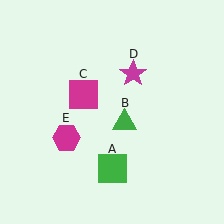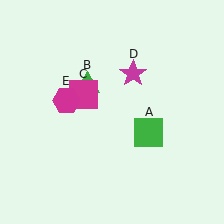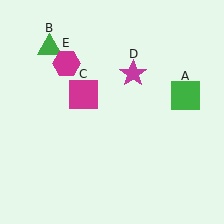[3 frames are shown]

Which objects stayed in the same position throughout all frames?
Magenta square (object C) and magenta star (object D) remained stationary.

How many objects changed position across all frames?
3 objects changed position: green square (object A), green triangle (object B), magenta hexagon (object E).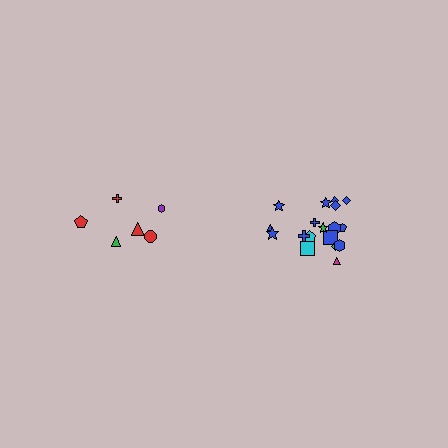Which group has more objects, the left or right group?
The right group.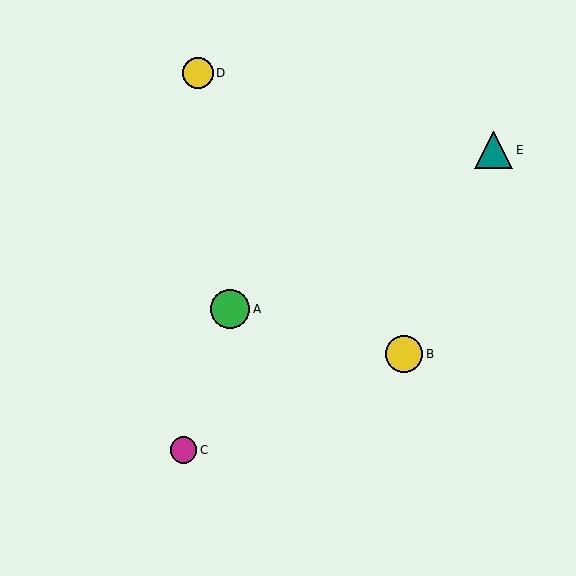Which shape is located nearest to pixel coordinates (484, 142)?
The teal triangle (labeled E) at (494, 150) is nearest to that location.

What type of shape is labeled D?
Shape D is a yellow circle.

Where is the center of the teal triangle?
The center of the teal triangle is at (494, 150).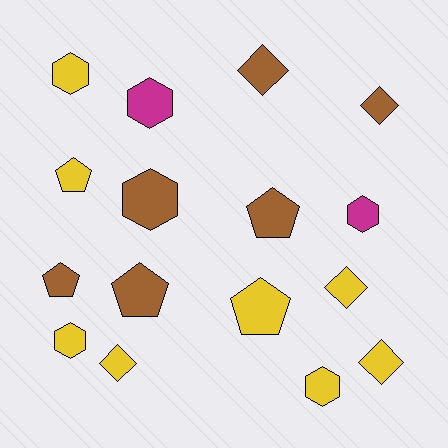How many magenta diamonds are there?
There are no magenta diamonds.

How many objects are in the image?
There are 16 objects.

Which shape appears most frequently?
Hexagon, with 6 objects.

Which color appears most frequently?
Yellow, with 8 objects.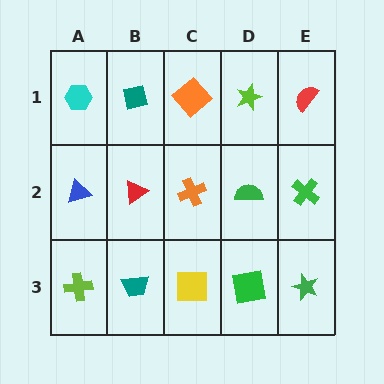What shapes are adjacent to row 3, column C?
An orange cross (row 2, column C), a teal trapezoid (row 3, column B), a green square (row 3, column D).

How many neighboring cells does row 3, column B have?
3.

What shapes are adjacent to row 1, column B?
A red triangle (row 2, column B), a cyan hexagon (row 1, column A), an orange diamond (row 1, column C).